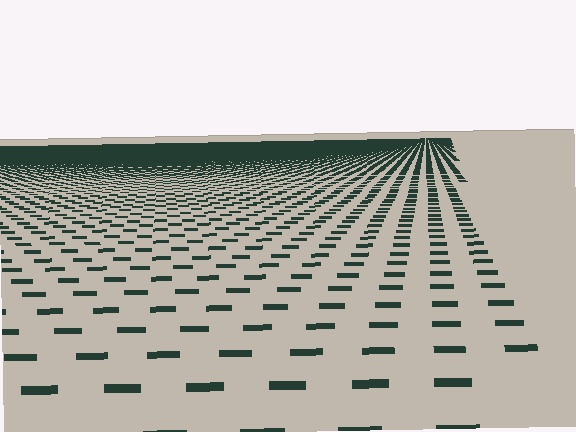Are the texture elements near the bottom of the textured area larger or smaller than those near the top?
Larger. Near the bottom, elements are closer to the viewer and appear at a bigger on-screen size.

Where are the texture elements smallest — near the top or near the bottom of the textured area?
Near the top.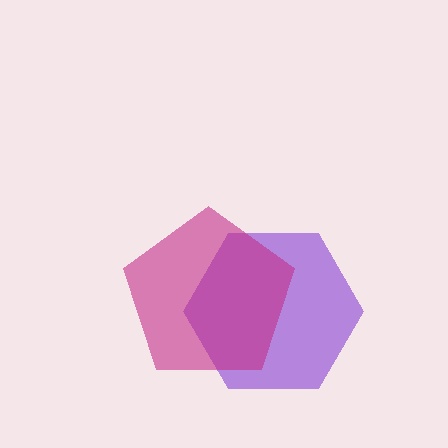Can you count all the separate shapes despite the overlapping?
Yes, there are 2 separate shapes.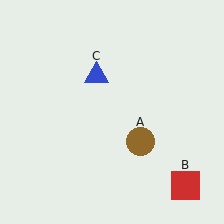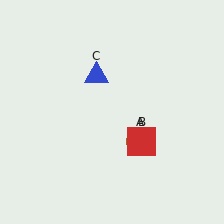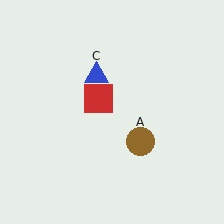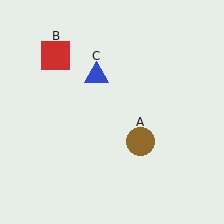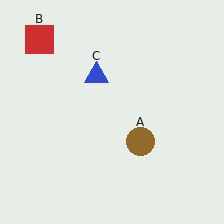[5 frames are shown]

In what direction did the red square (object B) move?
The red square (object B) moved up and to the left.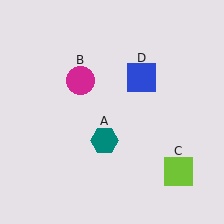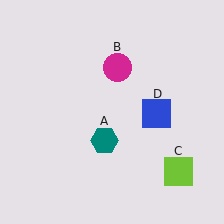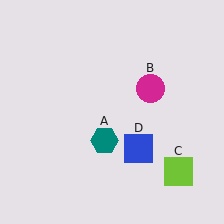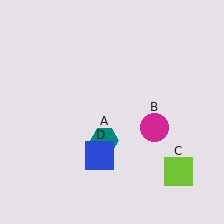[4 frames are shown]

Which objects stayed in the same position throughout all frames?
Teal hexagon (object A) and lime square (object C) remained stationary.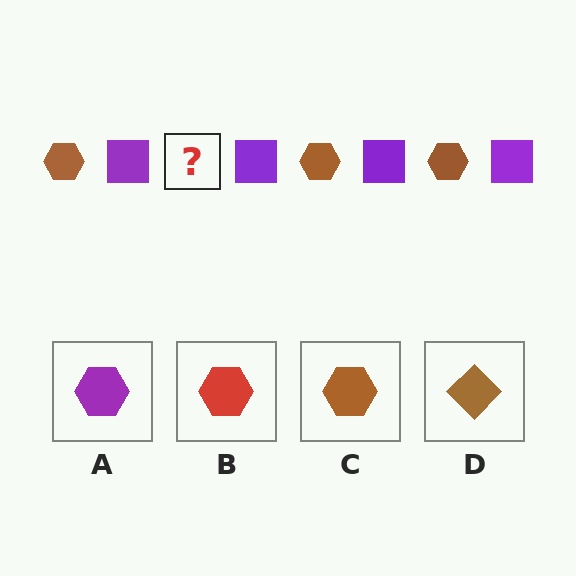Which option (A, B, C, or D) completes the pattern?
C.